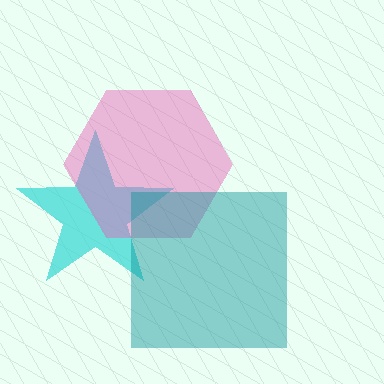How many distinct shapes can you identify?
There are 3 distinct shapes: a cyan star, a pink hexagon, a teal square.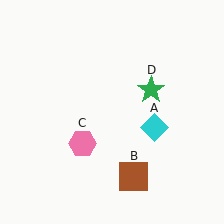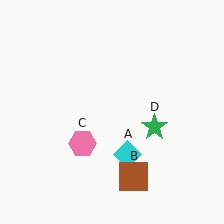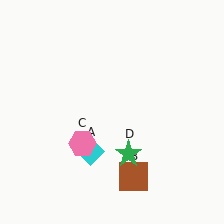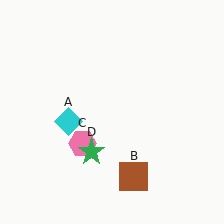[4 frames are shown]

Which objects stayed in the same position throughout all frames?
Brown square (object B) and pink hexagon (object C) remained stationary.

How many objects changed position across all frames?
2 objects changed position: cyan diamond (object A), green star (object D).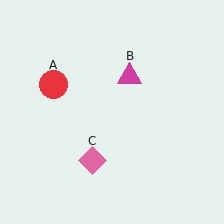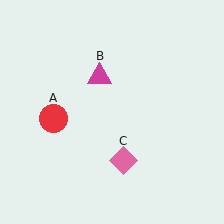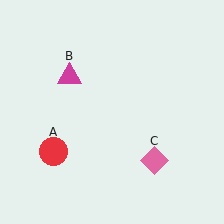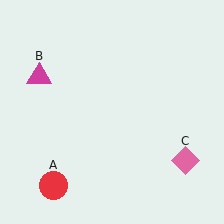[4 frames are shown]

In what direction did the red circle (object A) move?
The red circle (object A) moved down.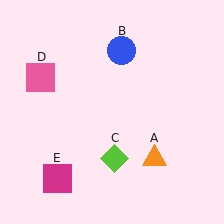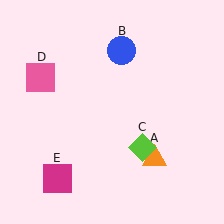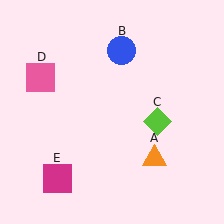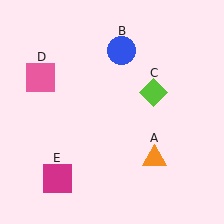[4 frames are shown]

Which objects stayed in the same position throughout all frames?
Orange triangle (object A) and blue circle (object B) and pink square (object D) and magenta square (object E) remained stationary.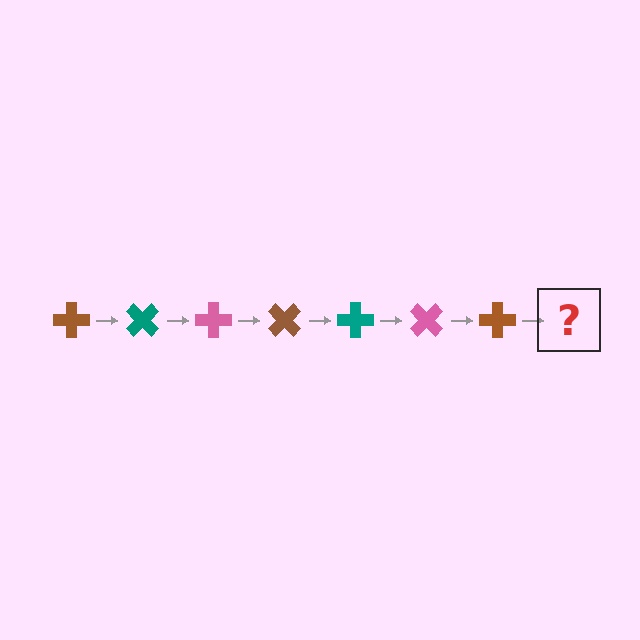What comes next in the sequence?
The next element should be a teal cross, rotated 315 degrees from the start.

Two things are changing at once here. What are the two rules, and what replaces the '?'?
The two rules are that it rotates 45 degrees each step and the color cycles through brown, teal, and pink. The '?' should be a teal cross, rotated 315 degrees from the start.